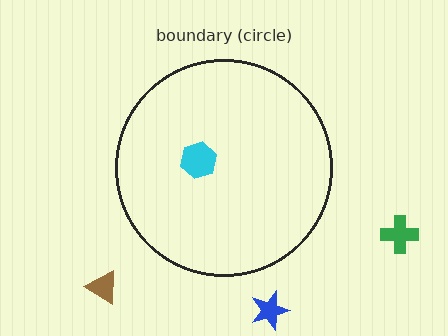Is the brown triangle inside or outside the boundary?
Outside.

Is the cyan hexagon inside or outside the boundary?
Inside.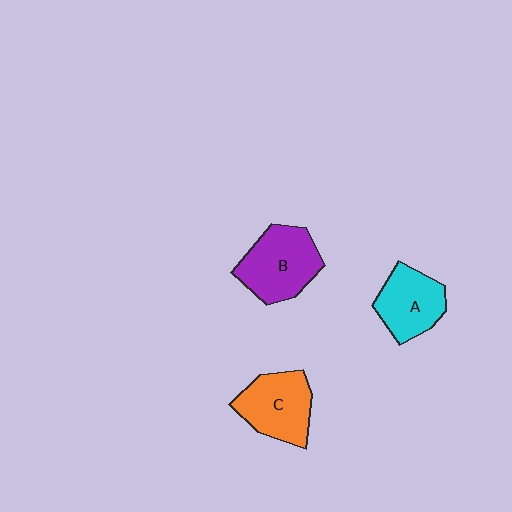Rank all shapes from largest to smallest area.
From largest to smallest: B (purple), C (orange), A (cyan).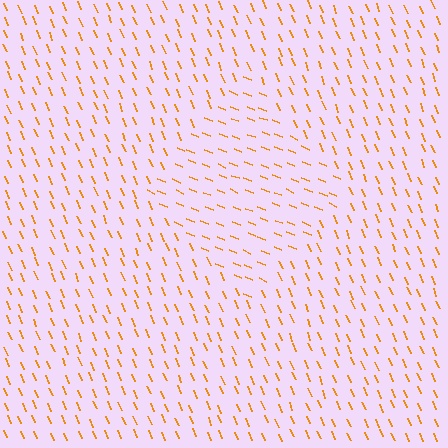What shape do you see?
I see a diamond.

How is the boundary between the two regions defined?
The boundary is defined purely by a change in line orientation (approximately 45 degrees difference). All lines are the same color and thickness.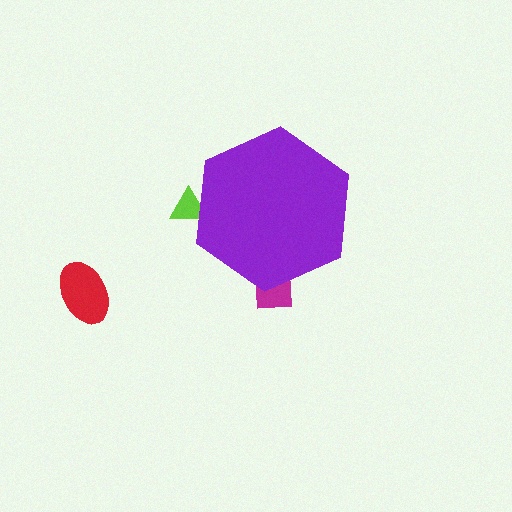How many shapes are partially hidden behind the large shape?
2 shapes are partially hidden.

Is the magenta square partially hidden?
Yes, the magenta square is partially hidden behind the purple hexagon.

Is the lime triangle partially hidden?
Yes, the lime triangle is partially hidden behind the purple hexagon.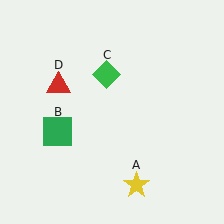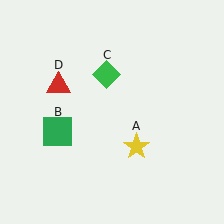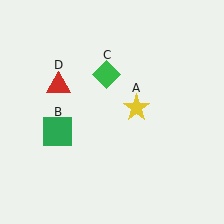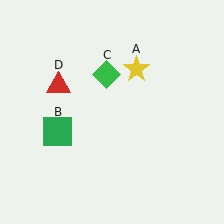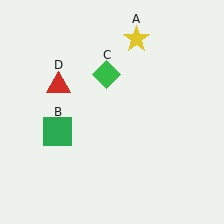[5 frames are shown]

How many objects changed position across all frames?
1 object changed position: yellow star (object A).